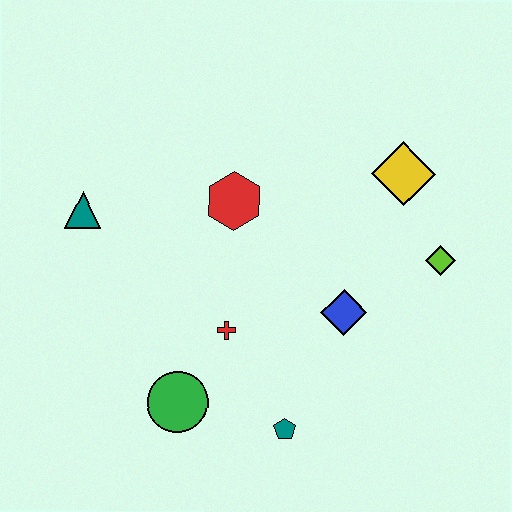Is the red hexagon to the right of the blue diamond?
No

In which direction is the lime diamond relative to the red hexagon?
The lime diamond is to the right of the red hexagon.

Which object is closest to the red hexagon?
The red cross is closest to the red hexagon.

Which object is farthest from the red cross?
The yellow diamond is farthest from the red cross.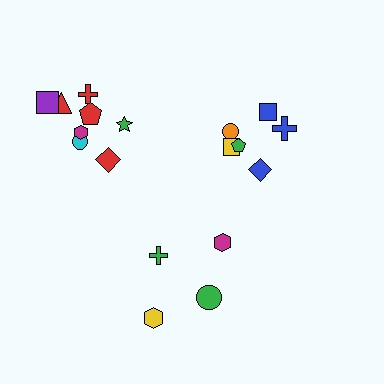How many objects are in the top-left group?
There are 8 objects.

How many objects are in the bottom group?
There are 4 objects.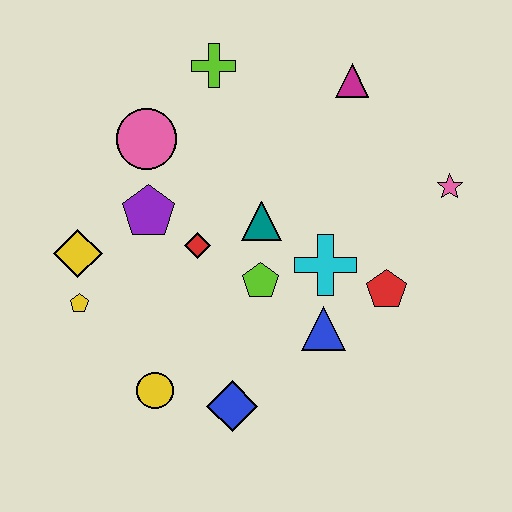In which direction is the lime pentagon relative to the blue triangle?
The lime pentagon is to the left of the blue triangle.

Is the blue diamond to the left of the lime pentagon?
Yes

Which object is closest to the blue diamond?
The yellow circle is closest to the blue diamond.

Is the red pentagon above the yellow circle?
Yes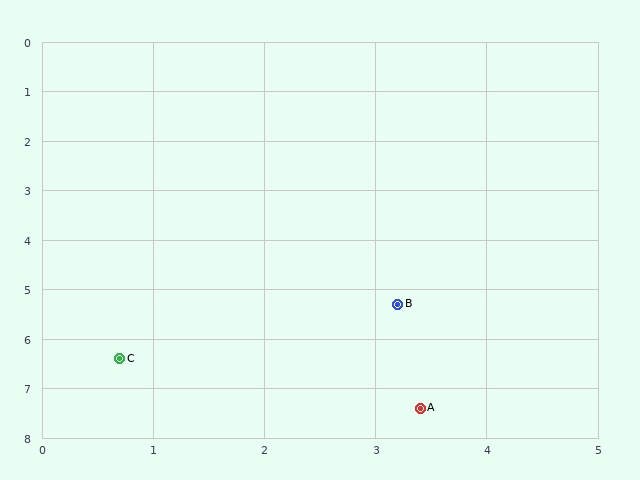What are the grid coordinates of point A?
Point A is at approximately (3.4, 7.4).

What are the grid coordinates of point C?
Point C is at approximately (0.7, 6.4).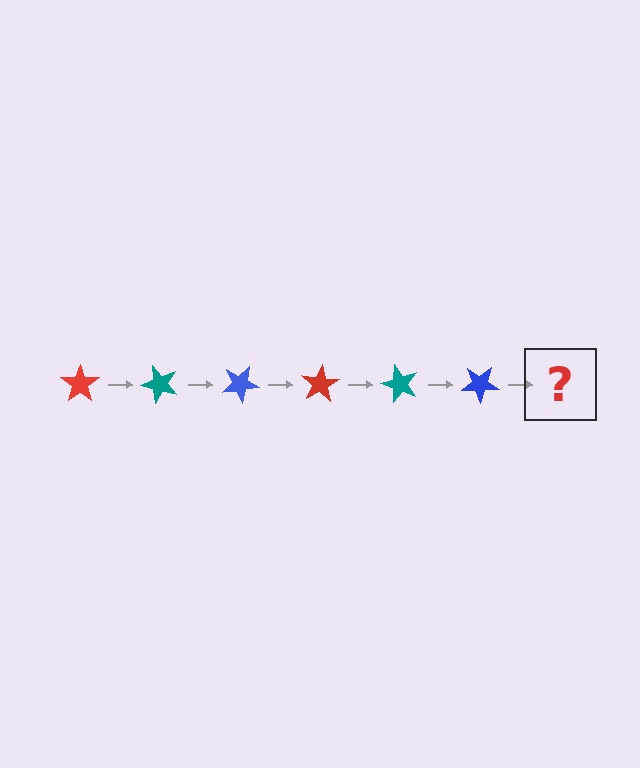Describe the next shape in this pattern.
It should be a red star, rotated 300 degrees from the start.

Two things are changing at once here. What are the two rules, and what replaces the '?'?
The two rules are that it rotates 50 degrees each step and the color cycles through red, teal, and blue. The '?' should be a red star, rotated 300 degrees from the start.